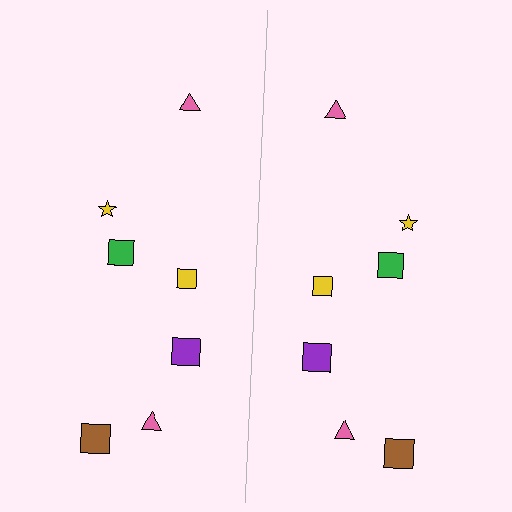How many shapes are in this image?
There are 14 shapes in this image.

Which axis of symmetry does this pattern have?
The pattern has a vertical axis of symmetry running through the center of the image.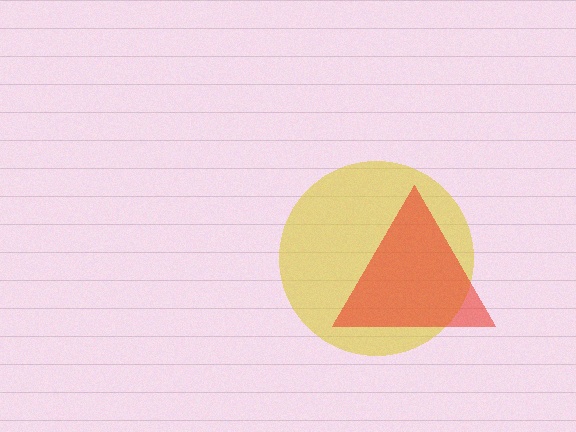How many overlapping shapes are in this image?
There are 2 overlapping shapes in the image.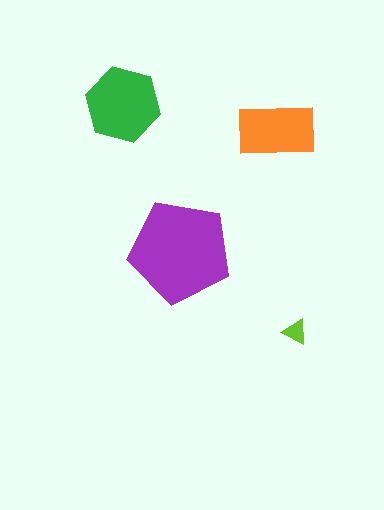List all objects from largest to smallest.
The purple pentagon, the green hexagon, the orange rectangle, the lime triangle.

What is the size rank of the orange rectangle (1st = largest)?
3rd.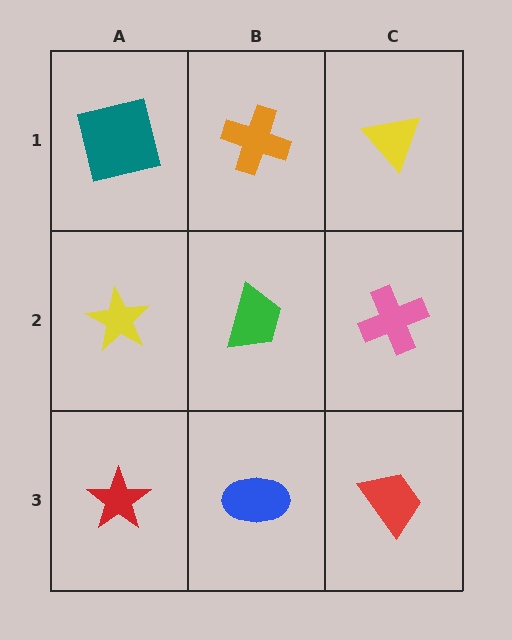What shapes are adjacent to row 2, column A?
A teal square (row 1, column A), a red star (row 3, column A), a green trapezoid (row 2, column B).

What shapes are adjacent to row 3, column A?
A yellow star (row 2, column A), a blue ellipse (row 3, column B).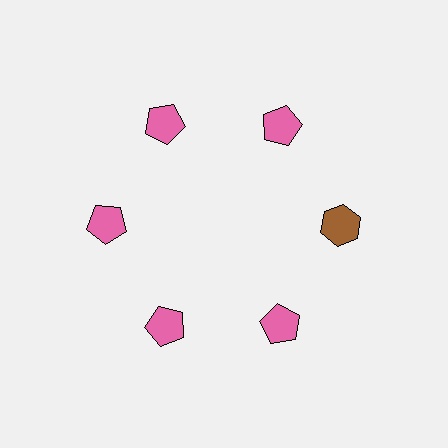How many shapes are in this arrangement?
There are 6 shapes arranged in a ring pattern.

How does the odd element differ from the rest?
It differs in both color (brown instead of pink) and shape (hexagon instead of pentagon).